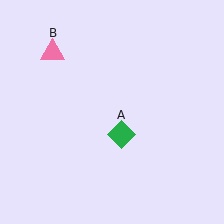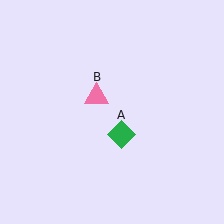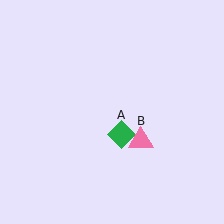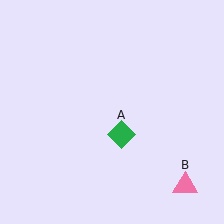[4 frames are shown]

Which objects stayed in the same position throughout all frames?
Green diamond (object A) remained stationary.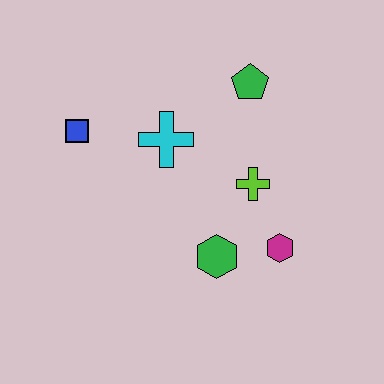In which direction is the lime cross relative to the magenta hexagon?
The lime cross is above the magenta hexagon.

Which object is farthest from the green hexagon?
The blue square is farthest from the green hexagon.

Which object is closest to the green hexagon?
The magenta hexagon is closest to the green hexagon.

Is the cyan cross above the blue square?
No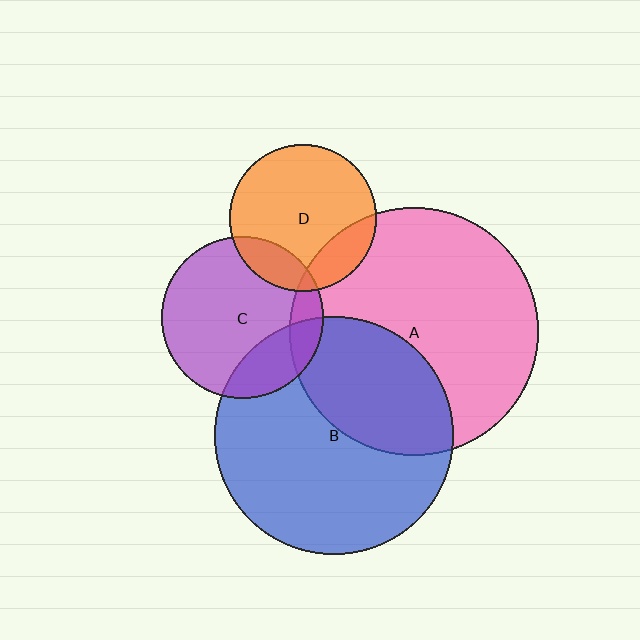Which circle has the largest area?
Circle A (pink).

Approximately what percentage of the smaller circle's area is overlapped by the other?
Approximately 10%.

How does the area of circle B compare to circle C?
Approximately 2.2 times.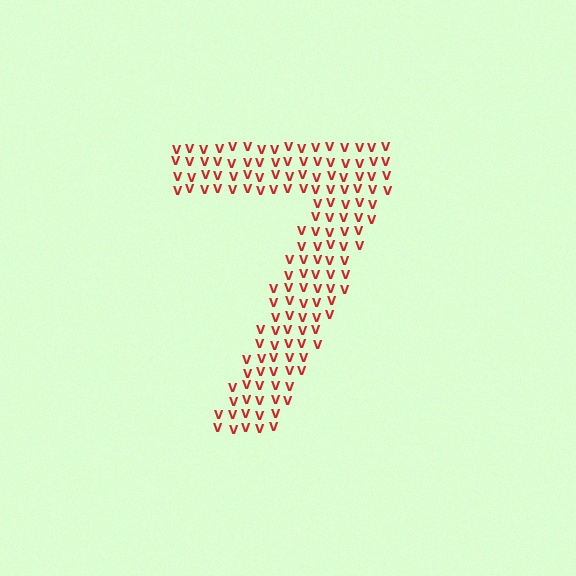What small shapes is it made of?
It is made of small letter V's.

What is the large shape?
The large shape is the digit 7.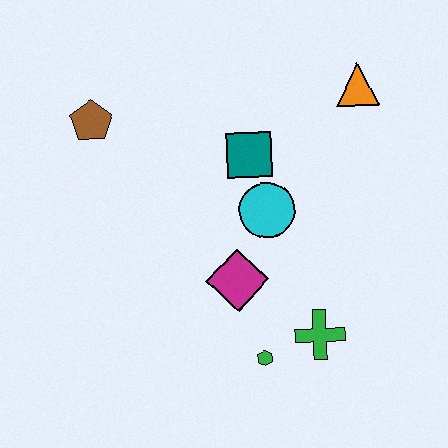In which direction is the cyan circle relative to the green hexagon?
The cyan circle is above the green hexagon.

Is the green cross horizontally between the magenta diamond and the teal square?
No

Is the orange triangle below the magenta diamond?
No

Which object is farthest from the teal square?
The green hexagon is farthest from the teal square.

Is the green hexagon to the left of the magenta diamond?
No